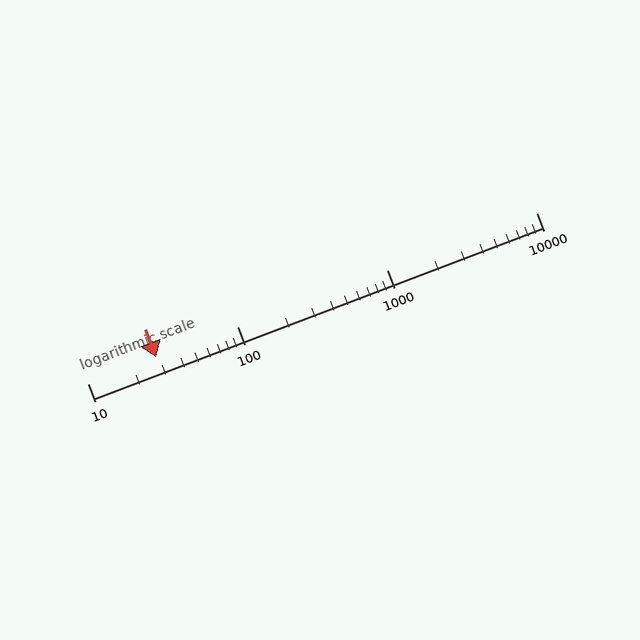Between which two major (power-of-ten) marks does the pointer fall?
The pointer is between 10 and 100.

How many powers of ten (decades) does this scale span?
The scale spans 3 decades, from 10 to 10000.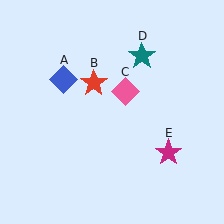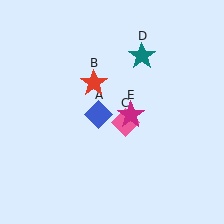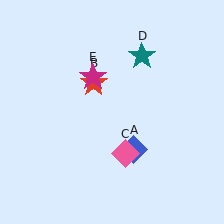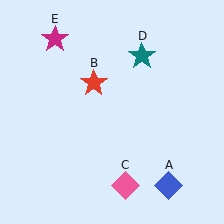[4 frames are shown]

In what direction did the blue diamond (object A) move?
The blue diamond (object A) moved down and to the right.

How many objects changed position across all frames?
3 objects changed position: blue diamond (object A), pink diamond (object C), magenta star (object E).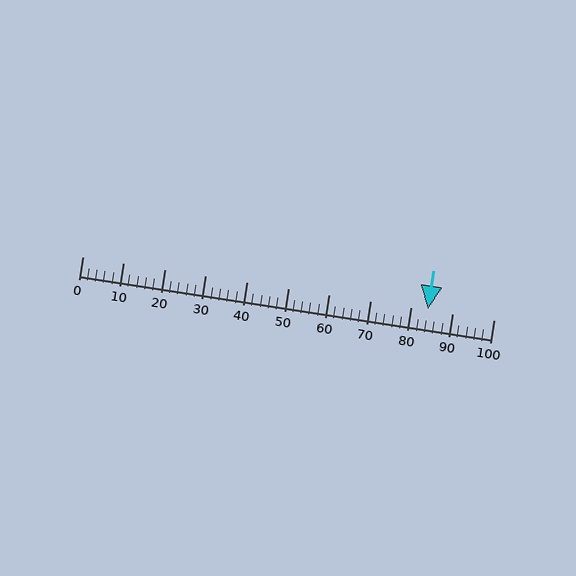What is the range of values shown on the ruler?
The ruler shows values from 0 to 100.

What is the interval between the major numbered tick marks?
The major tick marks are spaced 10 units apart.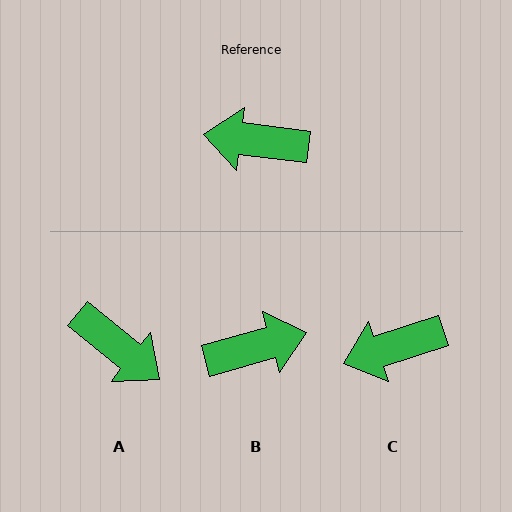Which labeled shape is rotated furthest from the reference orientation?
B, about 157 degrees away.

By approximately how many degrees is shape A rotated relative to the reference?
Approximately 148 degrees counter-clockwise.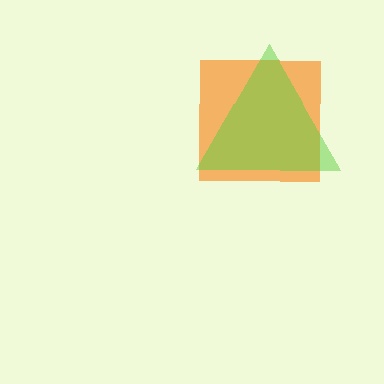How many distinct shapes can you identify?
There are 2 distinct shapes: an orange square, a lime triangle.